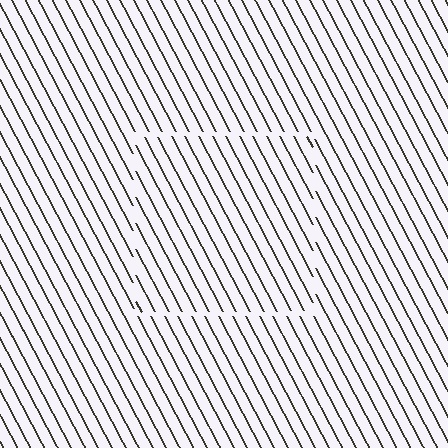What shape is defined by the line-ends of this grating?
An illusory square. The interior of the shape contains the same grating, shifted by half a period — the contour is defined by the phase discontinuity where line-ends from the inner and outer gratings abut.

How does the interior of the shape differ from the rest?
The interior of the shape contains the same grating, shifted by half a period — the contour is defined by the phase discontinuity where line-ends from the inner and outer gratings abut.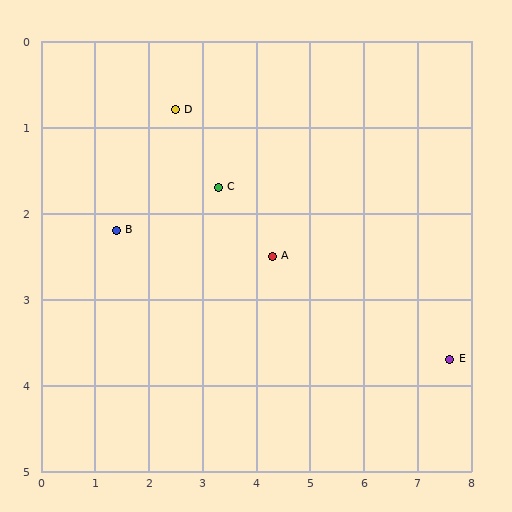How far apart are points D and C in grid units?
Points D and C are about 1.2 grid units apart.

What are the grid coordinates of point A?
Point A is at approximately (4.3, 2.5).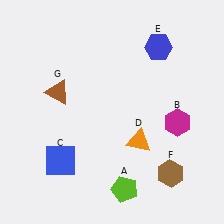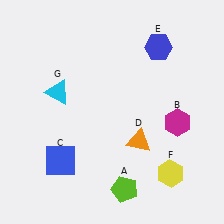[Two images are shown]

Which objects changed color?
F changed from brown to yellow. G changed from brown to cyan.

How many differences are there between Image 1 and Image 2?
There are 2 differences between the two images.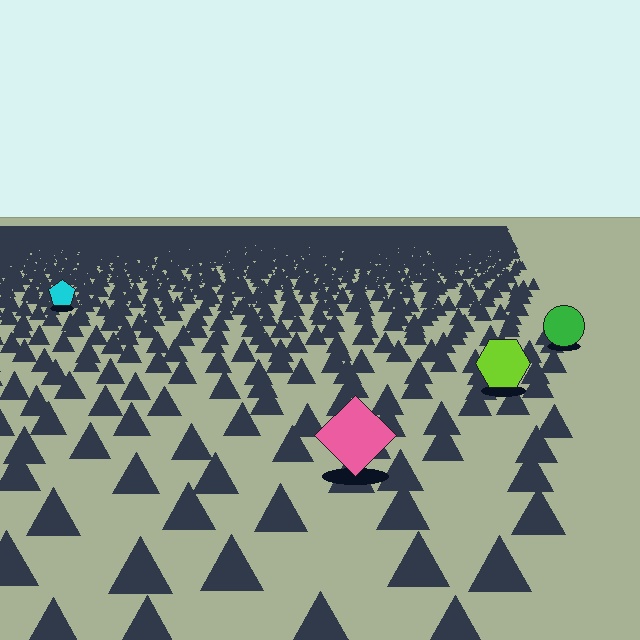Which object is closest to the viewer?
The pink diamond is closest. The texture marks near it are larger and more spread out.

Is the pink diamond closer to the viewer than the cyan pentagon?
Yes. The pink diamond is closer — you can tell from the texture gradient: the ground texture is coarser near it.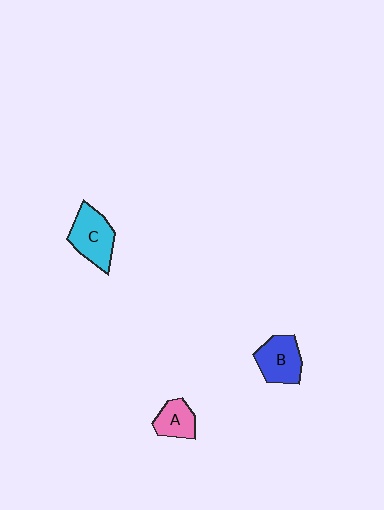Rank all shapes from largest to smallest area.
From largest to smallest: C (cyan), B (blue), A (pink).